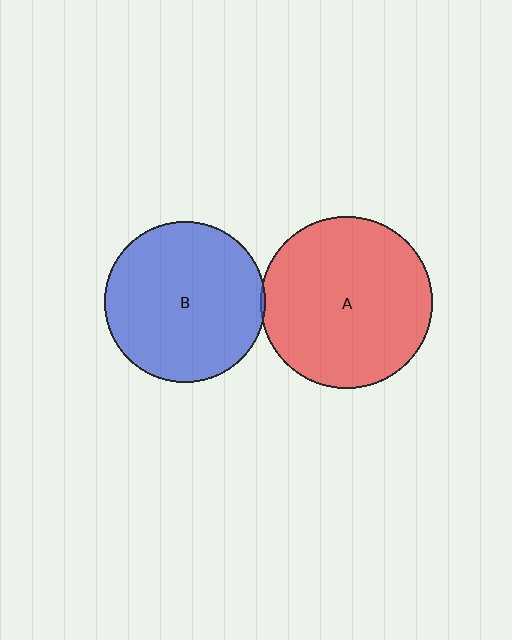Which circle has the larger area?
Circle A (red).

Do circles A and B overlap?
Yes.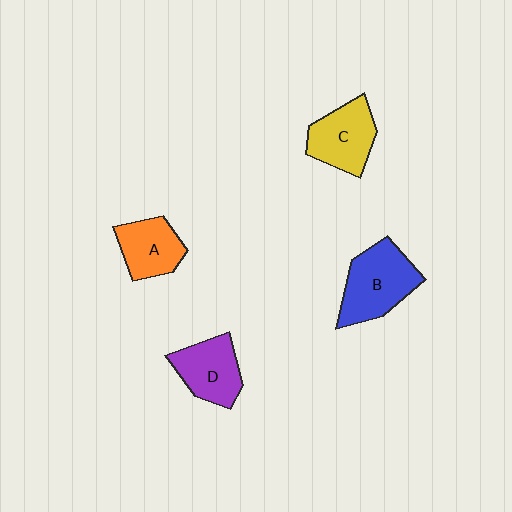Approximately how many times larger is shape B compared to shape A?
Approximately 1.4 times.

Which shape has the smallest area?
Shape A (orange).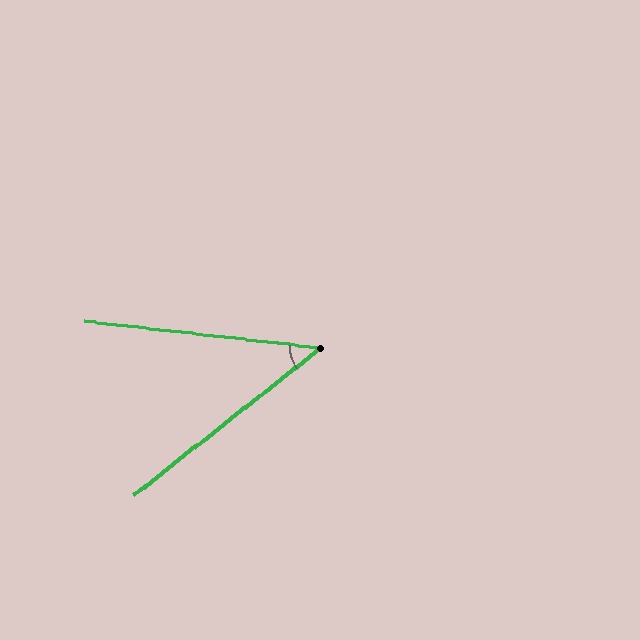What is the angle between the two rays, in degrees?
Approximately 45 degrees.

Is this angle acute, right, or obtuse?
It is acute.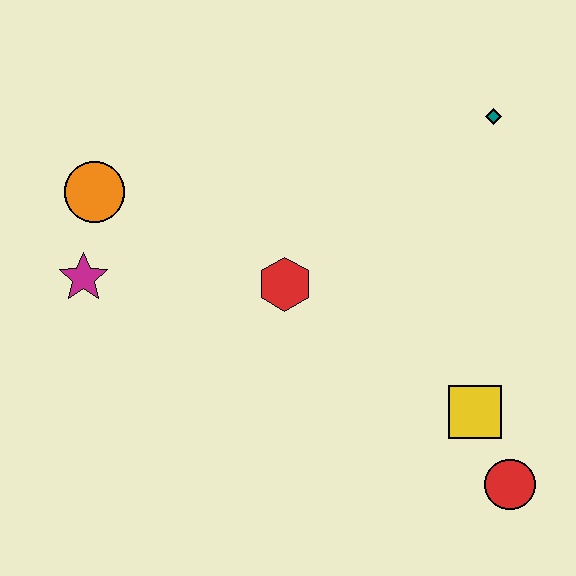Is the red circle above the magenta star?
No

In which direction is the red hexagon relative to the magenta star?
The red hexagon is to the right of the magenta star.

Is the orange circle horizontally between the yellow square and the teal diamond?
No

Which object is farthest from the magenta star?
The red circle is farthest from the magenta star.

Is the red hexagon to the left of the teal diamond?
Yes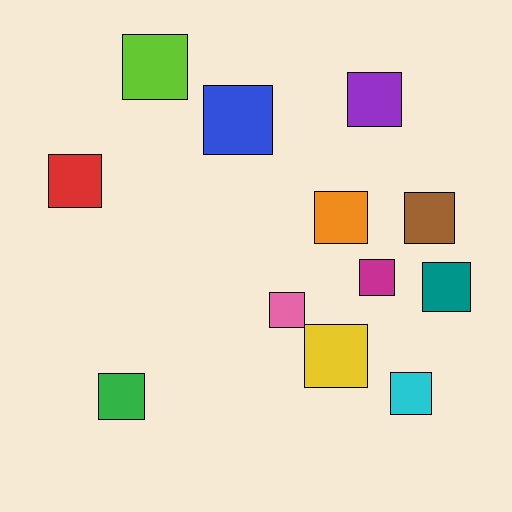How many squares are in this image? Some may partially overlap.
There are 12 squares.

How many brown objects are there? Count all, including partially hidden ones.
There is 1 brown object.